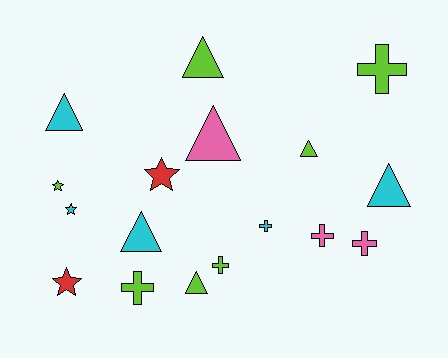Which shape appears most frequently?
Triangle, with 7 objects.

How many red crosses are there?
There are no red crosses.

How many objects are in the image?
There are 17 objects.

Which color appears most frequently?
Lime, with 7 objects.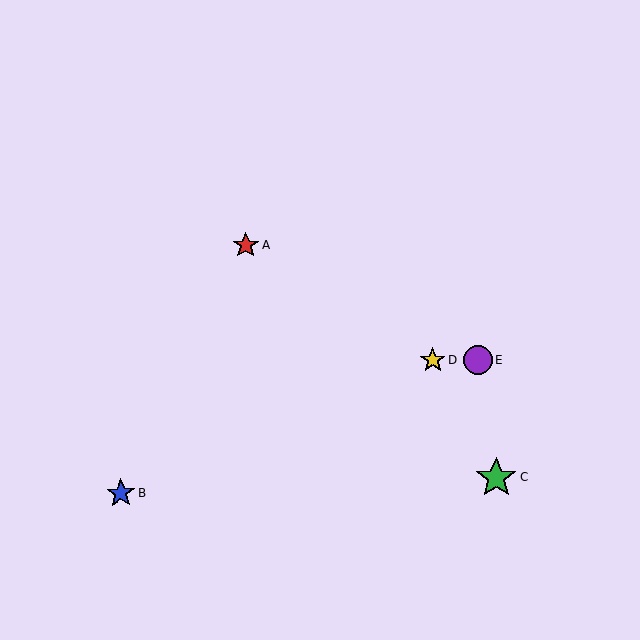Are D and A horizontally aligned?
No, D is at y≈360 and A is at y≈245.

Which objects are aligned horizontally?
Objects D, E are aligned horizontally.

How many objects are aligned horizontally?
2 objects (D, E) are aligned horizontally.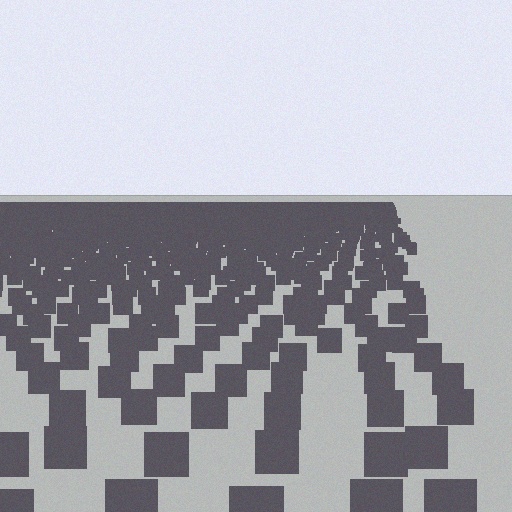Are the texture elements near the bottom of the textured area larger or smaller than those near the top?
Larger. Near the bottom, elements are closer to the viewer and appear at a bigger on-screen size.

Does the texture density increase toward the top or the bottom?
Density increases toward the top.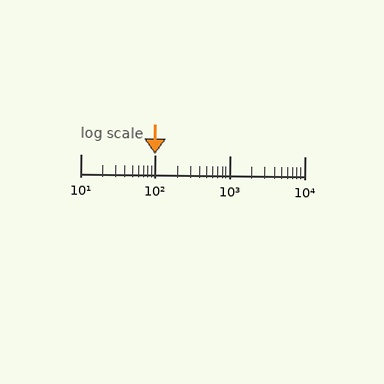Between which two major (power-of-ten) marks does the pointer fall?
The pointer is between 100 and 1000.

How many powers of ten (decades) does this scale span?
The scale spans 3 decades, from 10 to 10000.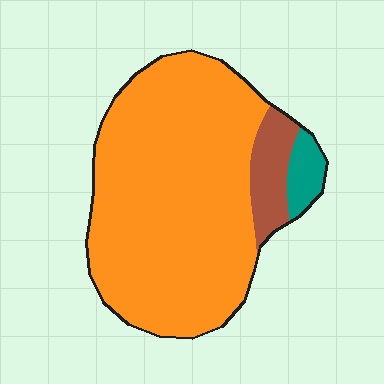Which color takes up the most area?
Orange, at roughly 85%.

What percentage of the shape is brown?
Brown takes up about one tenth (1/10) of the shape.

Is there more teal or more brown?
Brown.